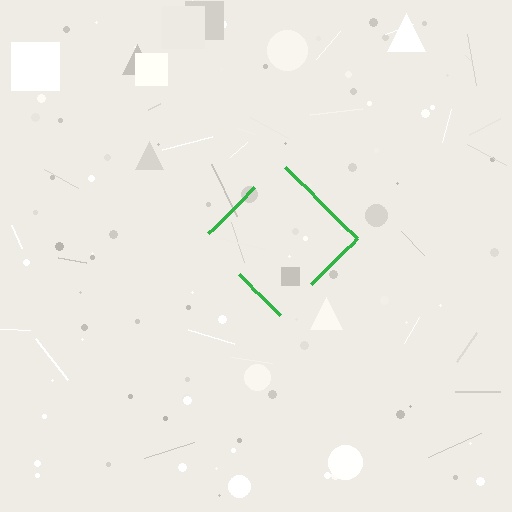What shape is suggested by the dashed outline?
The dashed outline suggests a diamond.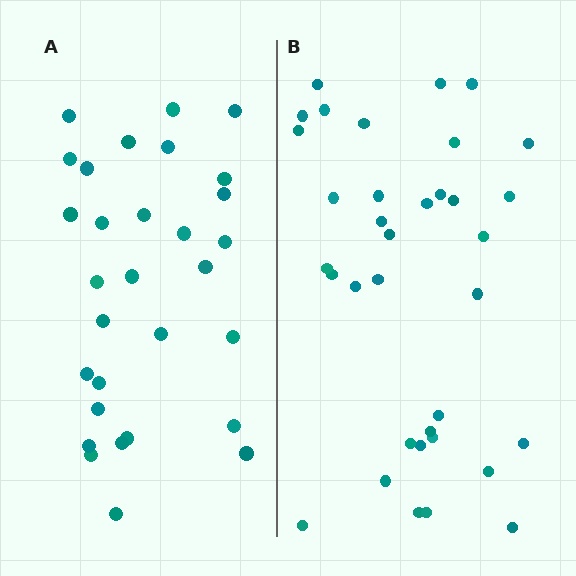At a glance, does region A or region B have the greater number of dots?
Region B (the right region) has more dots.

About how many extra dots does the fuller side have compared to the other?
Region B has about 5 more dots than region A.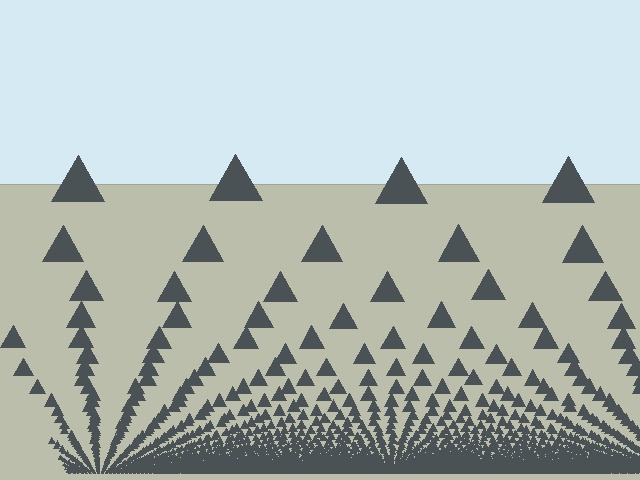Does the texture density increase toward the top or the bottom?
Density increases toward the bottom.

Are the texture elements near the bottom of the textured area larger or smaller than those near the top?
Smaller. The gradient is inverted — elements near the bottom are smaller and denser.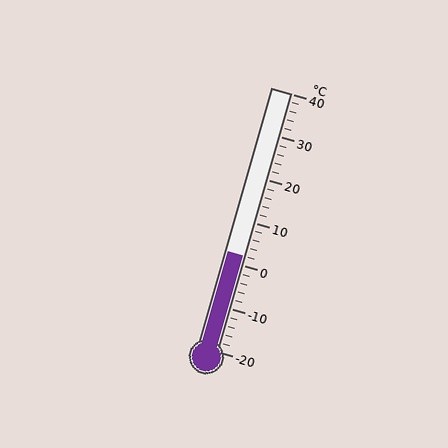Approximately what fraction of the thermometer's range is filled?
The thermometer is filled to approximately 35% of its range.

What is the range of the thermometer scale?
The thermometer scale ranges from -20°C to 40°C.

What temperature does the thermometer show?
The thermometer shows approximately 2°C.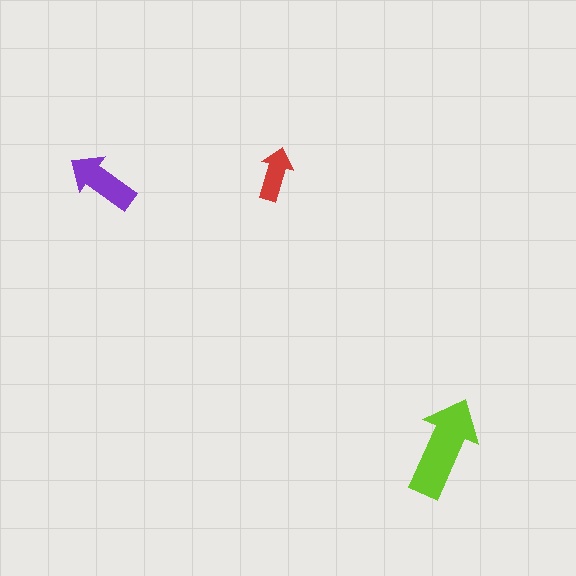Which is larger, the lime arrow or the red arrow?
The lime one.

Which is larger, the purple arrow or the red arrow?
The purple one.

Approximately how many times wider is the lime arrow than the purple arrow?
About 1.5 times wider.